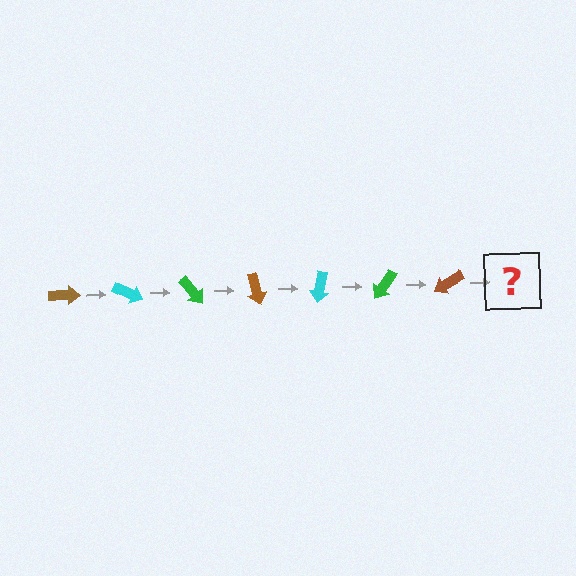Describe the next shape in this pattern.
It should be a cyan arrow, rotated 175 degrees from the start.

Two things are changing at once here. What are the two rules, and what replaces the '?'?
The two rules are that it rotates 25 degrees each step and the color cycles through brown, cyan, and green. The '?' should be a cyan arrow, rotated 175 degrees from the start.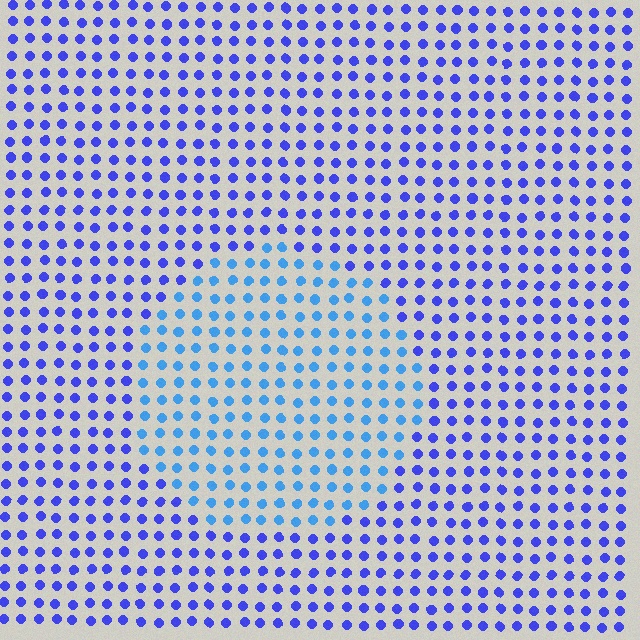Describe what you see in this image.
The image is filled with small blue elements in a uniform arrangement. A circle-shaped region is visible where the elements are tinted to a slightly different hue, forming a subtle color boundary.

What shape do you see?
I see a circle.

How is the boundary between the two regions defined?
The boundary is defined purely by a slight shift in hue (about 32 degrees). Spacing, size, and orientation are identical on both sides.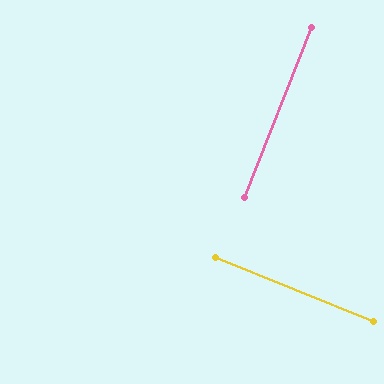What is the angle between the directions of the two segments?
Approximately 89 degrees.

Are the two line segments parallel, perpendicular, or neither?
Perpendicular — they meet at approximately 89°.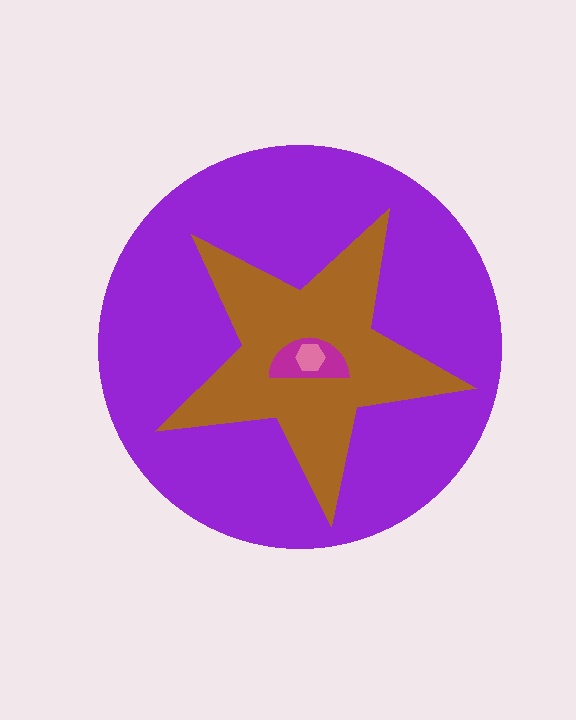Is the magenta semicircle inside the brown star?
Yes.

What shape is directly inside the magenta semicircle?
The pink hexagon.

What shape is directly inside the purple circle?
The brown star.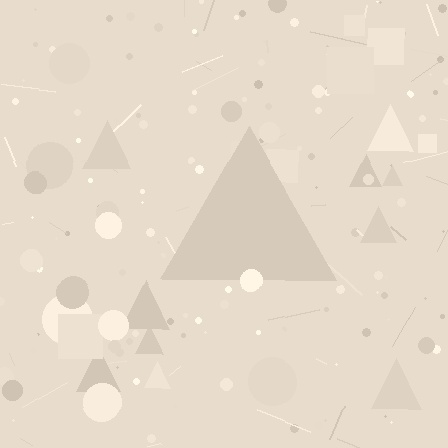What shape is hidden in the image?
A triangle is hidden in the image.